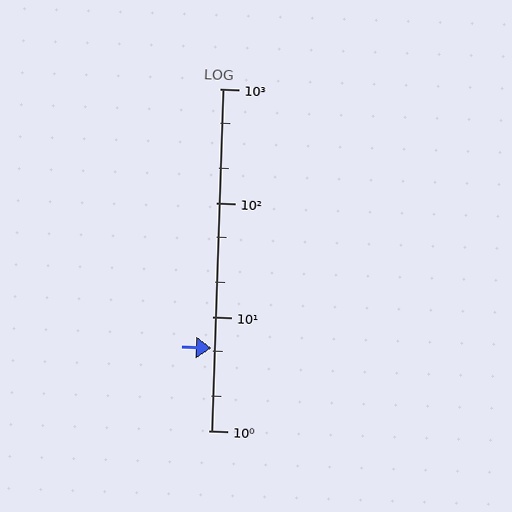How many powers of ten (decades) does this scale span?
The scale spans 3 decades, from 1 to 1000.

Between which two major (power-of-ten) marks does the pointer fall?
The pointer is between 1 and 10.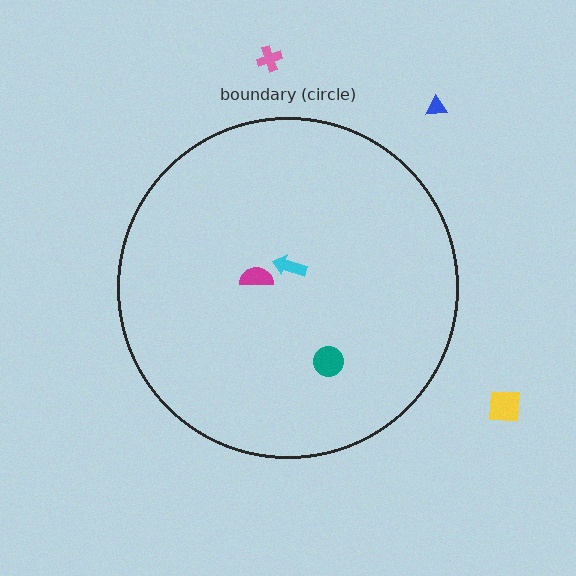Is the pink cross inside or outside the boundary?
Outside.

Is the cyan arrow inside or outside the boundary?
Inside.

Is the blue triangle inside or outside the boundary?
Outside.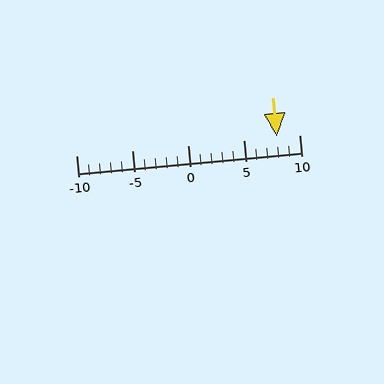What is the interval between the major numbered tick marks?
The major tick marks are spaced 5 units apart.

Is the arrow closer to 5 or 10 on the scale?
The arrow is closer to 10.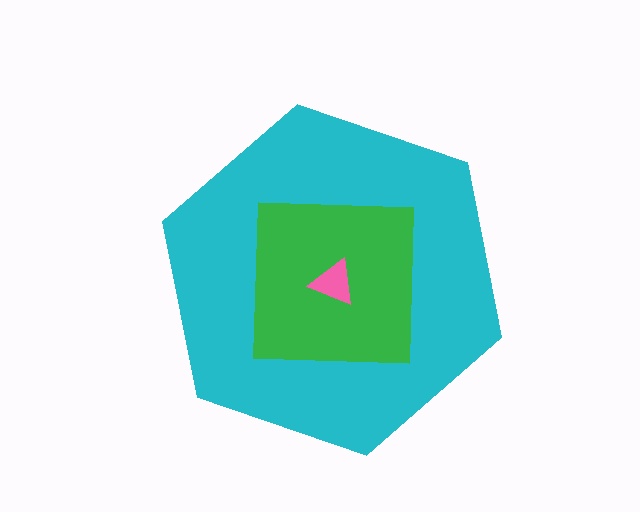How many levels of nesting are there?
3.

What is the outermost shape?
The cyan hexagon.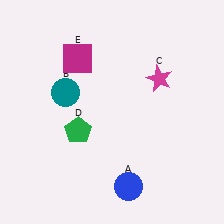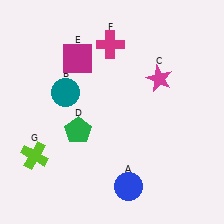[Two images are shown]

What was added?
A magenta cross (F), a lime cross (G) were added in Image 2.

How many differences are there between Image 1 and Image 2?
There are 2 differences between the two images.